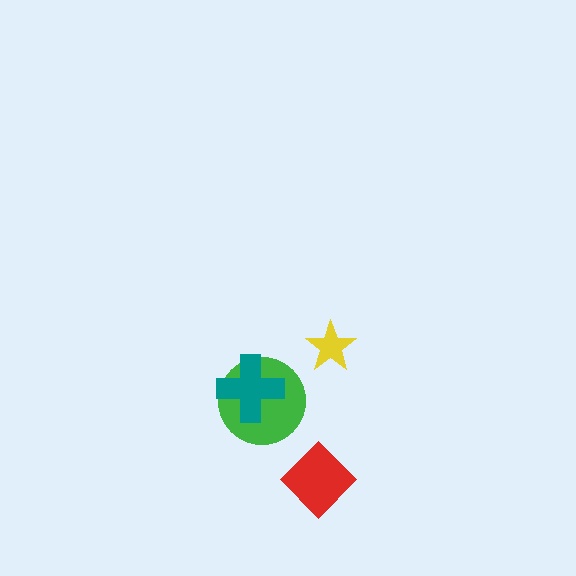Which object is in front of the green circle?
The teal cross is in front of the green circle.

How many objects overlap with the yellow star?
0 objects overlap with the yellow star.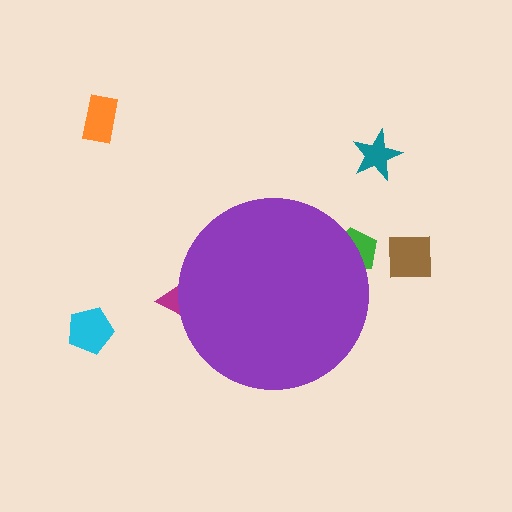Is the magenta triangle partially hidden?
Yes, the magenta triangle is partially hidden behind the purple circle.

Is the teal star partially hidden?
No, the teal star is fully visible.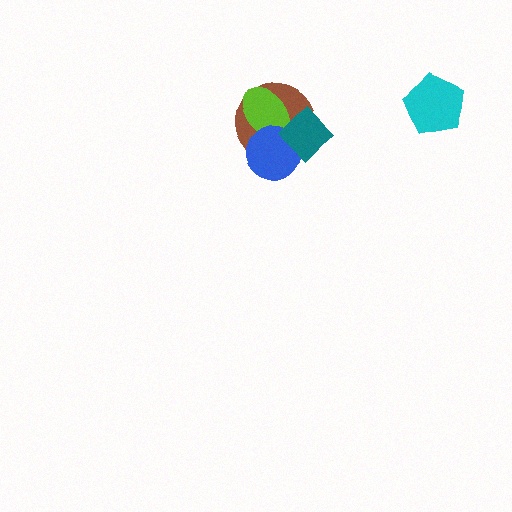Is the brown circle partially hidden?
Yes, it is partially covered by another shape.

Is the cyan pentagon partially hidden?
No, no other shape covers it.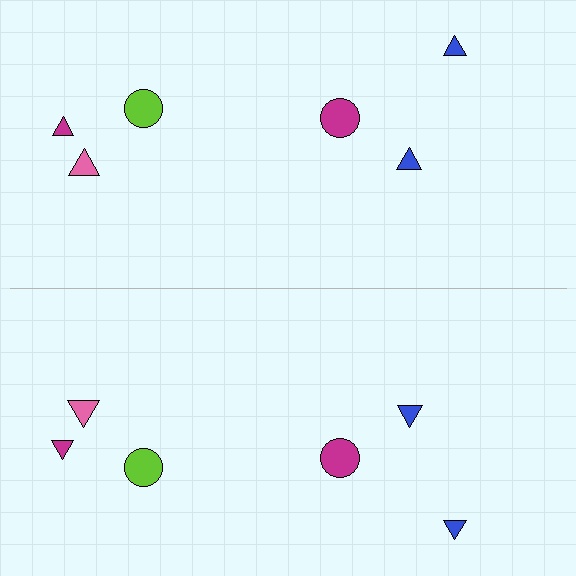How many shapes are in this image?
There are 12 shapes in this image.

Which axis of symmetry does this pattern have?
The pattern has a horizontal axis of symmetry running through the center of the image.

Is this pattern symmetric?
Yes, this pattern has bilateral (reflection) symmetry.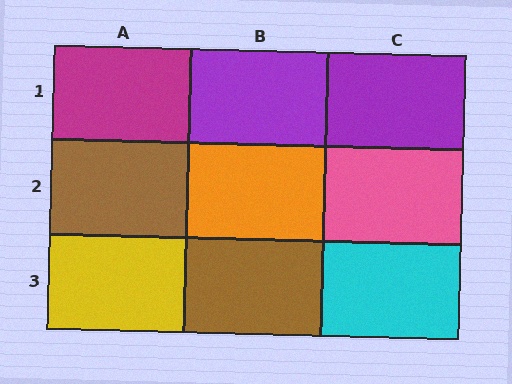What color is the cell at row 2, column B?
Orange.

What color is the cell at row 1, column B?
Purple.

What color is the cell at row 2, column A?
Brown.